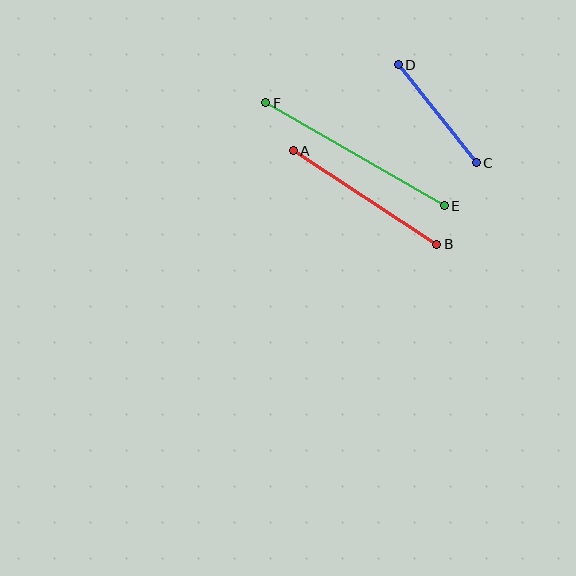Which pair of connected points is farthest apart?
Points E and F are farthest apart.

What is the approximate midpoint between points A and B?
The midpoint is at approximately (365, 198) pixels.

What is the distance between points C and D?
The distance is approximately 125 pixels.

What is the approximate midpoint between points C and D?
The midpoint is at approximately (437, 114) pixels.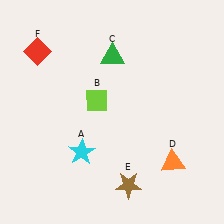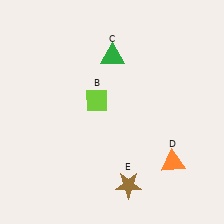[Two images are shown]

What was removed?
The red diamond (F), the cyan star (A) were removed in Image 2.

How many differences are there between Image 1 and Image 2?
There are 2 differences between the two images.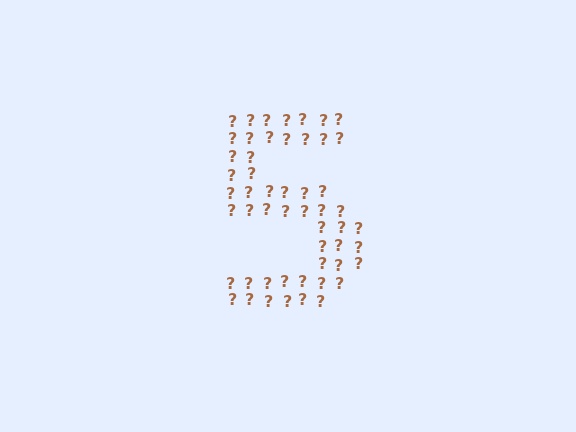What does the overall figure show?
The overall figure shows the digit 5.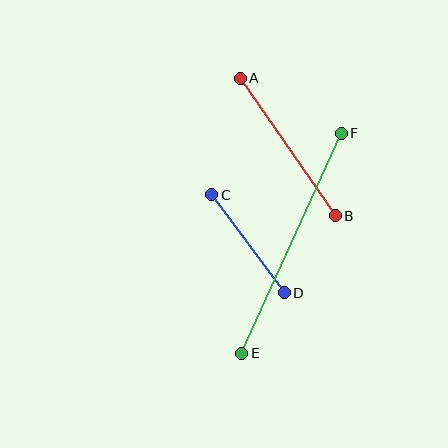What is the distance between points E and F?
The distance is approximately 241 pixels.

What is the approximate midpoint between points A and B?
The midpoint is at approximately (288, 147) pixels.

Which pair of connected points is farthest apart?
Points E and F are farthest apart.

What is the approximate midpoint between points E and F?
The midpoint is at approximately (291, 243) pixels.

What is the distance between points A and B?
The distance is approximately 167 pixels.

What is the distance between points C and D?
The distance is approximately 122 pixels.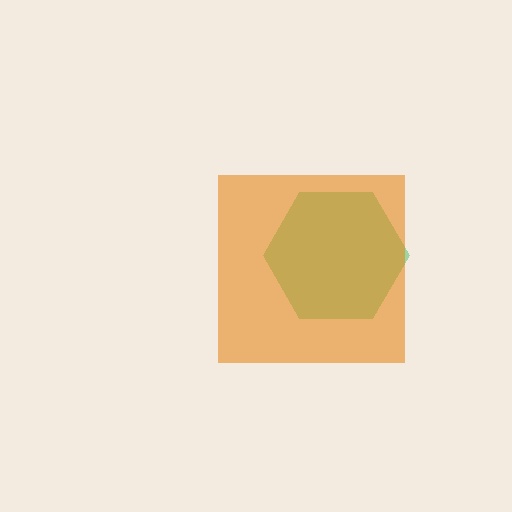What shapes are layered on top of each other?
The layered shapes are: a green hexagon, an orange square.